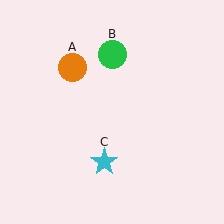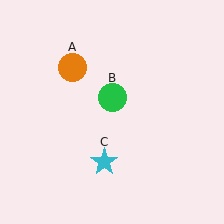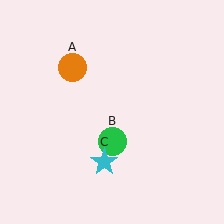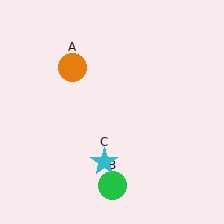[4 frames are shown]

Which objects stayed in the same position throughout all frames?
Orange circle (object A) and cyan star (object C) remained stationary.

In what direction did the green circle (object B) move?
The green circle (object B) moved down.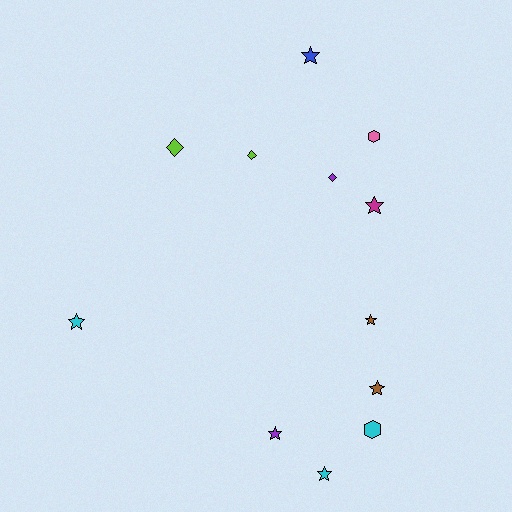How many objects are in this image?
There are 12 objects.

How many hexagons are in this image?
There are 2 hexagons.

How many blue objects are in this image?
There is 1 blue object.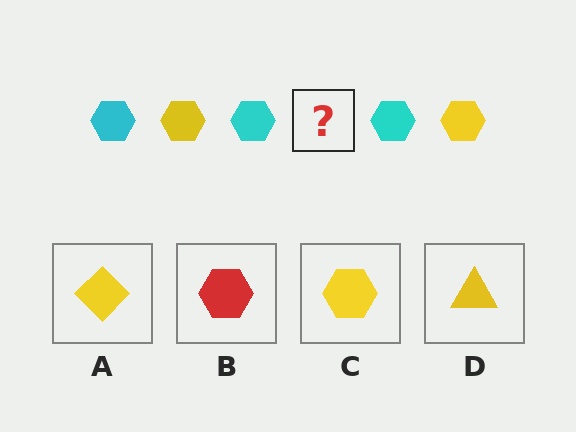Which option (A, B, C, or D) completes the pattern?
C.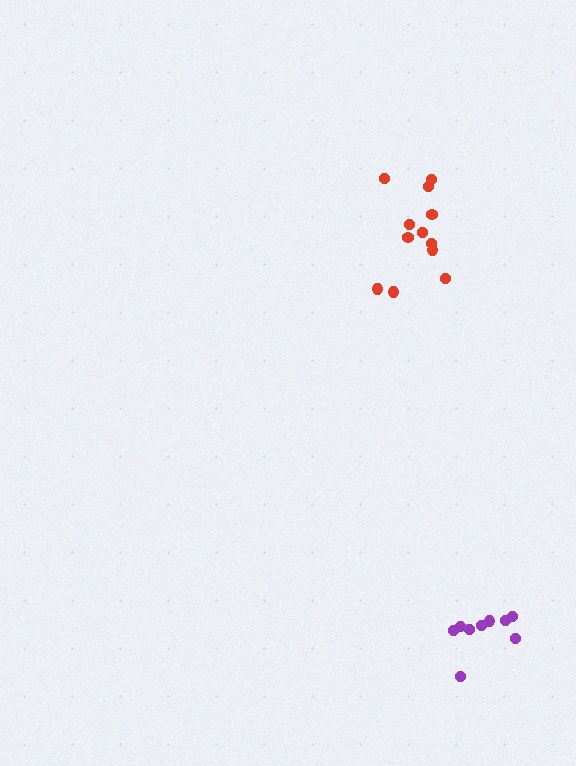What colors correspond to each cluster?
The clusters are colored: red, purple.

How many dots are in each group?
Group 1: 12 dots, Group 2: 9 dots (21 total).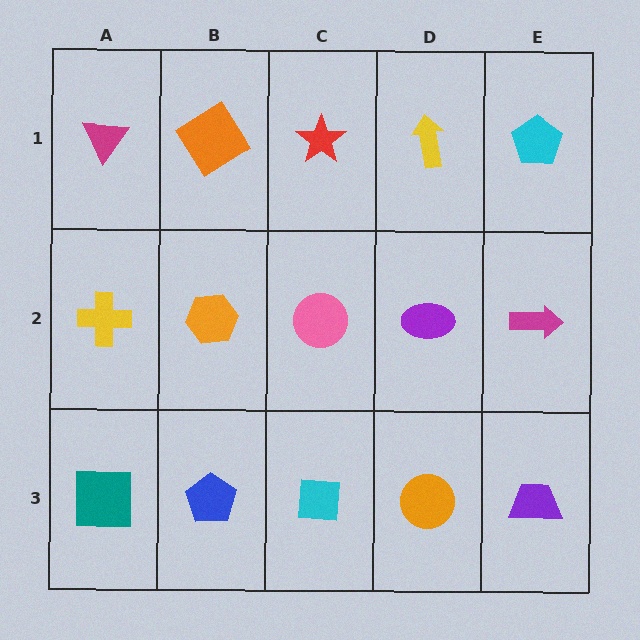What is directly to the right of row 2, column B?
A pink circle.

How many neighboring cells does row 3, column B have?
3.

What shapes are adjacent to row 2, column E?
A cyan pentagon (row 1, column E), a purple trapezoid (row 3, column E), a purple ellipse (row 2, column D).